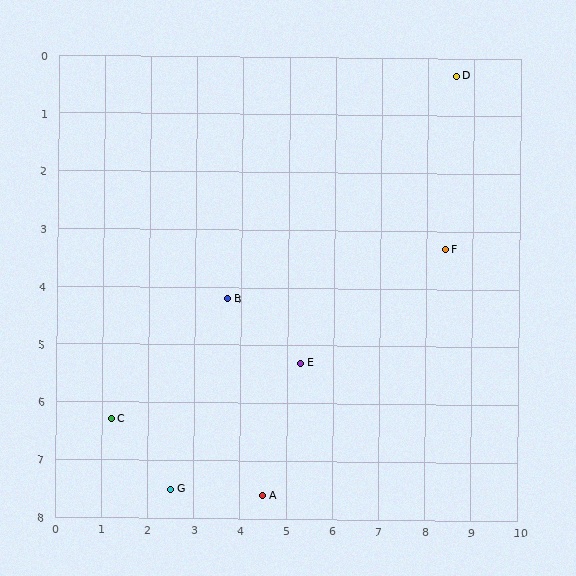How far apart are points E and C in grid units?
Points E and C are about 4.2 grid units apart.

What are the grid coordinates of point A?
Point A is at approximately (4.5, 7.6).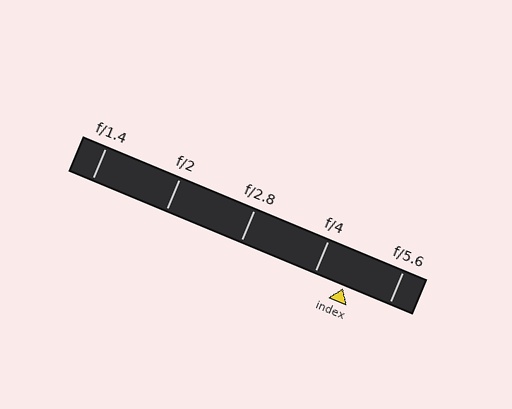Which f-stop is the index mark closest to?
The index mark is closest to f/4.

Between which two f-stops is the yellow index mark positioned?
The index mark is between f/4 and f/5.6.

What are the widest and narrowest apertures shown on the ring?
The widest aperture shown is f/1.4 and the narrowest is f/5.6.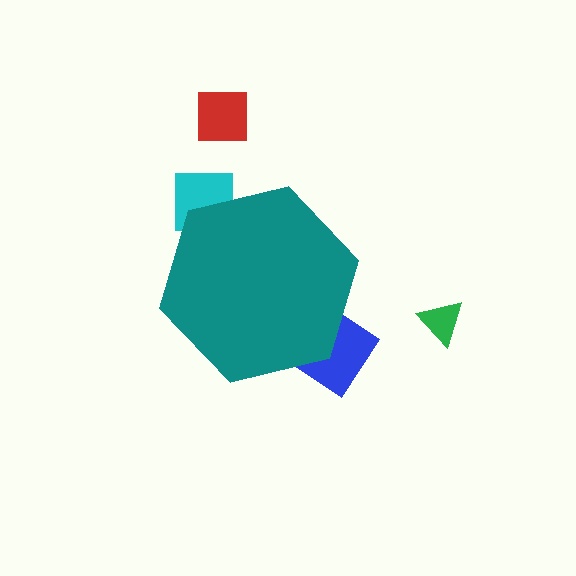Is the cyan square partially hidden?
Yes, the cyan square is partially hidden behind the teal hexagon.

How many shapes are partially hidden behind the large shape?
2 shapes are partially hidden.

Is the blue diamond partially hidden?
Yes, the blue diamond is partially hidden behind the teal hexagon.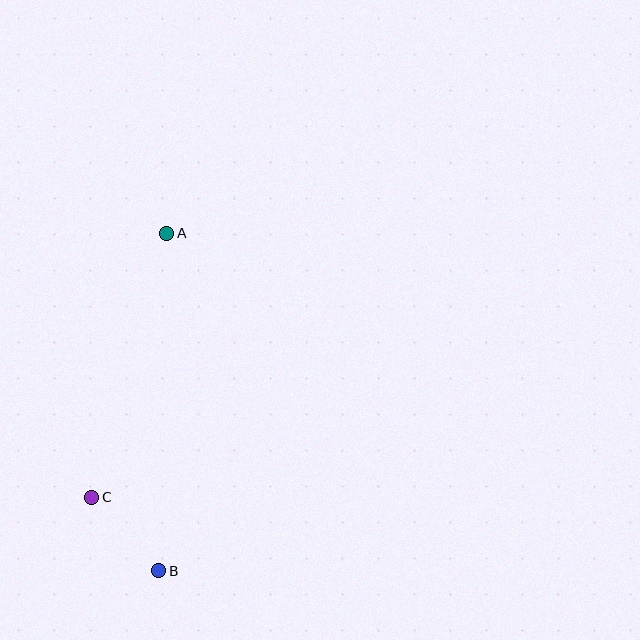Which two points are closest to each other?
Points B and C are closest to each other.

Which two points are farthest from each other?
Points A and B are farthest from each other.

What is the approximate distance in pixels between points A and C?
The distance between A and C is approximately 274 pixels.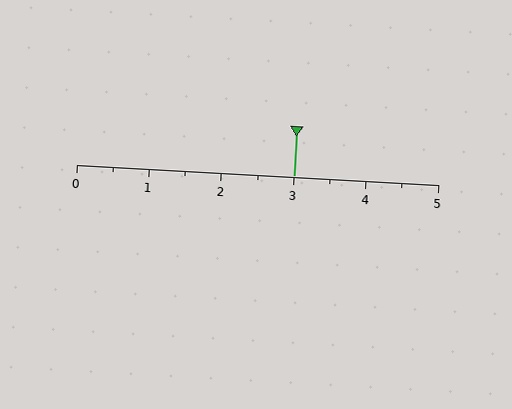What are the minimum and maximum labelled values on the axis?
The axis runs from 0 to 5.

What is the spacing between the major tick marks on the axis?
The major ticks are spaced 1 apart.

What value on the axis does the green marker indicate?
The marker indicates approximately 3.